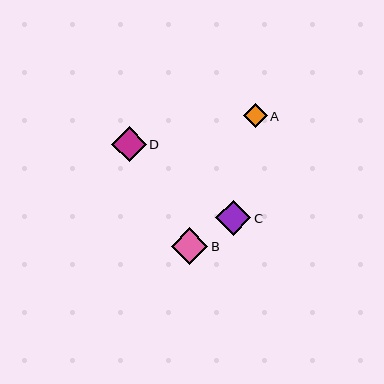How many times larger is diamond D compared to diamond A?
Diamond D is approximately 1.5 times the size of diamond A.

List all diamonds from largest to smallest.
From largest to smallest: B, C, D, A.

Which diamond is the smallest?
Diamond A is the smallest with a size of approximately 24 pixels.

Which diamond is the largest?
Diamond B is the largest with a size of approximately 37 pixels.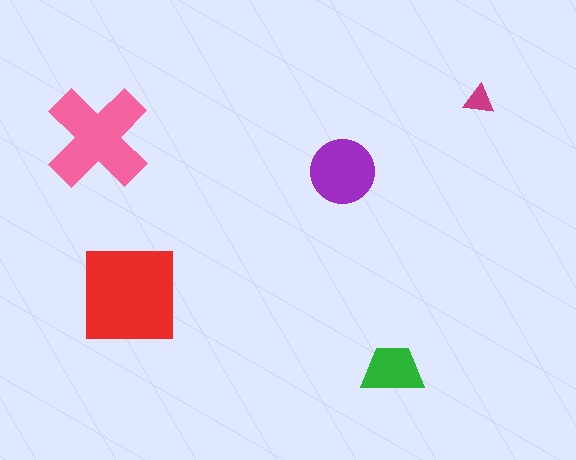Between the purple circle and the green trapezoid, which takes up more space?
The purple circle.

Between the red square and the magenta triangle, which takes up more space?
The red square.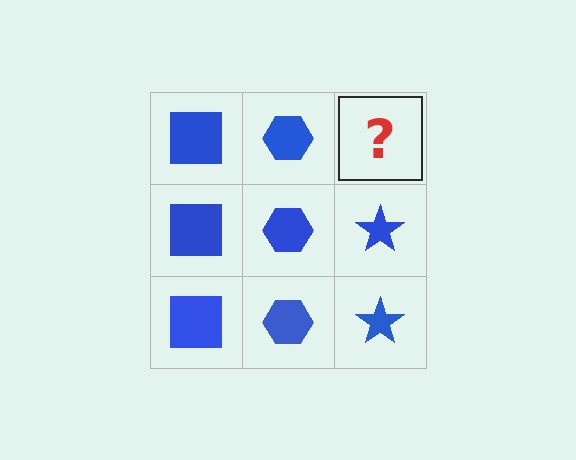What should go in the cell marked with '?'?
The missing cell should contain a blue star.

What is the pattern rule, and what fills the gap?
The rule is that each column has a consistent shape. The gap should be filled with a blue star.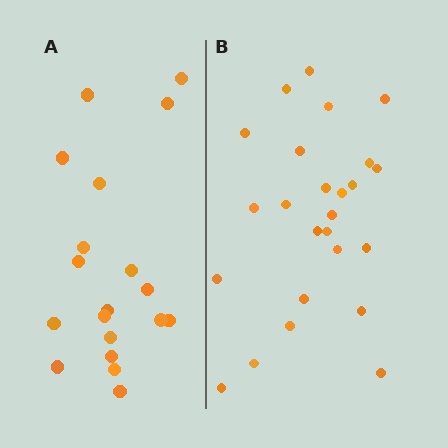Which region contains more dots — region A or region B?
Region B (the right region) has more dots.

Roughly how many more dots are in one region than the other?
Region B has about 6 more dots than region A.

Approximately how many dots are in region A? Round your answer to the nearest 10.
About 20 dots. (The exact count is 19, which rounds to 20.)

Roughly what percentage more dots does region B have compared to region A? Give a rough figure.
About 30% more.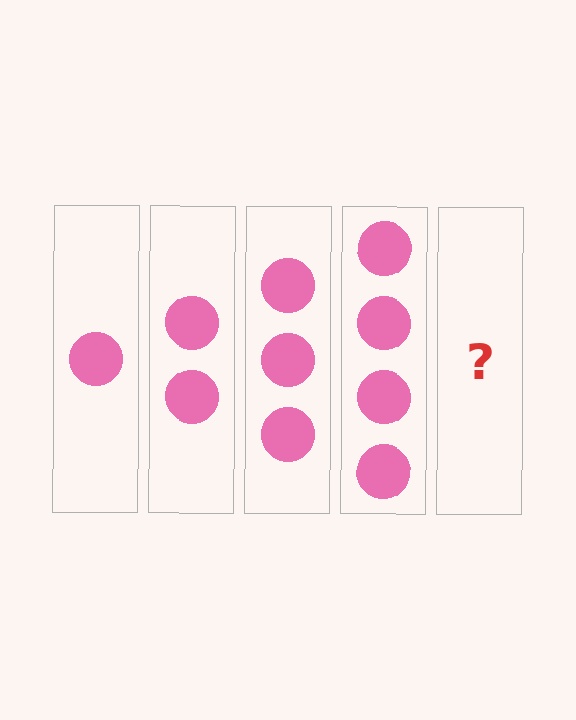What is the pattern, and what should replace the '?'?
The pattern is that each step adds one more circle. The '?' should be 5 circles.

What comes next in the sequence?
The next element should be 5 circles.